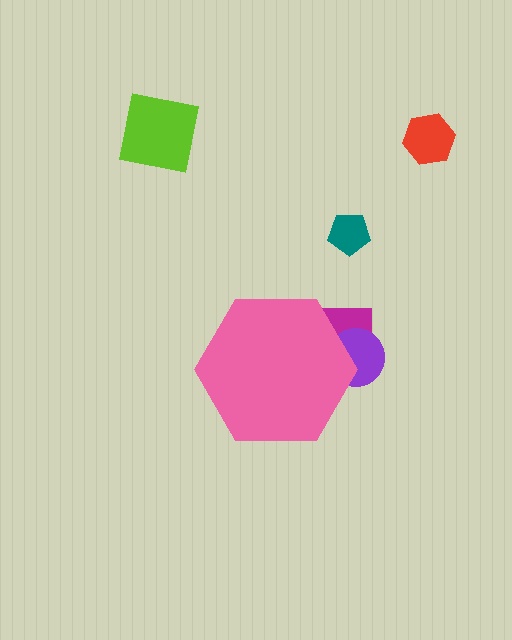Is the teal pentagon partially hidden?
No, the teal pentagon is fully visible.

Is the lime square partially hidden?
No, the lime square is fully visible.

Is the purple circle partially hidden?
Yes, the purple circle is partially hidden behind the pink hexagon.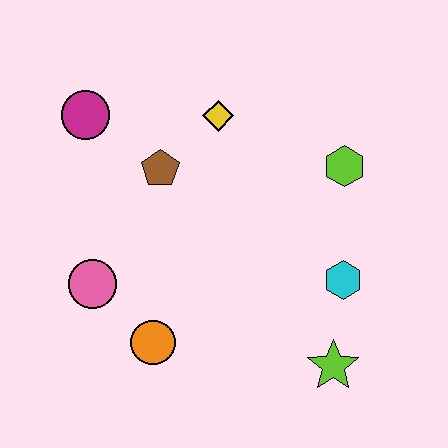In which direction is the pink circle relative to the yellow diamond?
The pink circle is below the yellow diamond.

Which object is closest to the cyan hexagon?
The lime star is closest to the cyan hexagon.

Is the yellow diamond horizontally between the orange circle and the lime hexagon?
Yes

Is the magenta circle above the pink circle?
Yes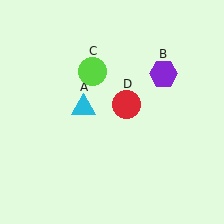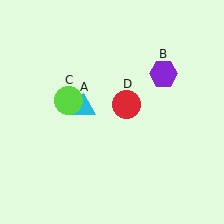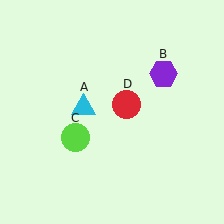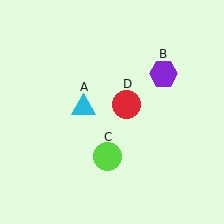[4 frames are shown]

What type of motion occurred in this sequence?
The lime circle (object C) rotated counterclockwise around the center of the scene.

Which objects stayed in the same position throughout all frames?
Cyan triangle (object A) and purple hexagon (object B) and red circle (object D) remained stationary.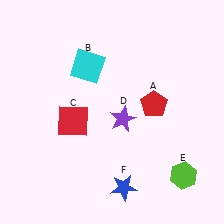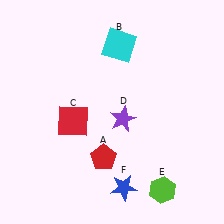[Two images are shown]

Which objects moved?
The objects that moved are: the red pentagon (A), the cyan square (B), the lime hexagon (E).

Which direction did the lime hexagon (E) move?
The lime hexagon (E) moved left.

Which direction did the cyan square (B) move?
The cyan square (B) moved right.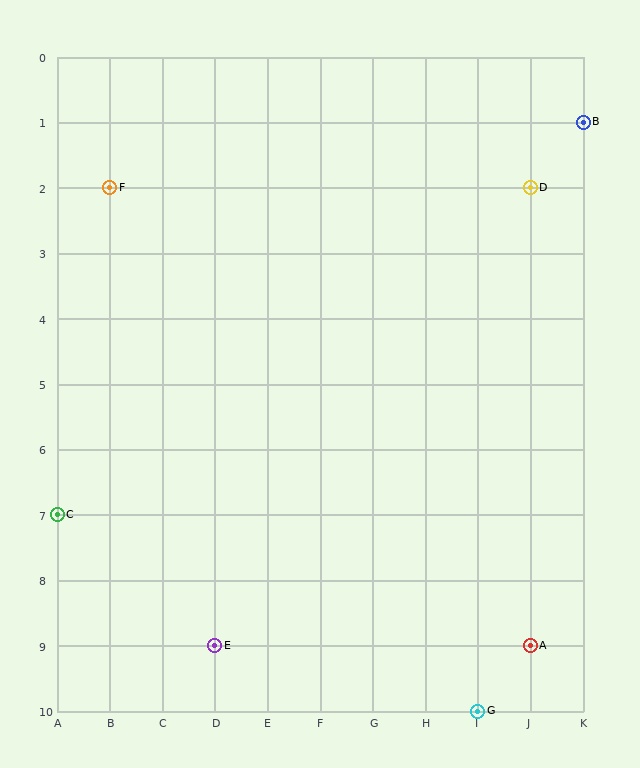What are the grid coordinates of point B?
Point B is at grid coordinates (K, 1).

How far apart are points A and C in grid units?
Points A and C are 9 columns and 2 rows apart (about 9.2 grid units diagonally).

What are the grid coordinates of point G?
Point G is at grid coordinates (I, 10).